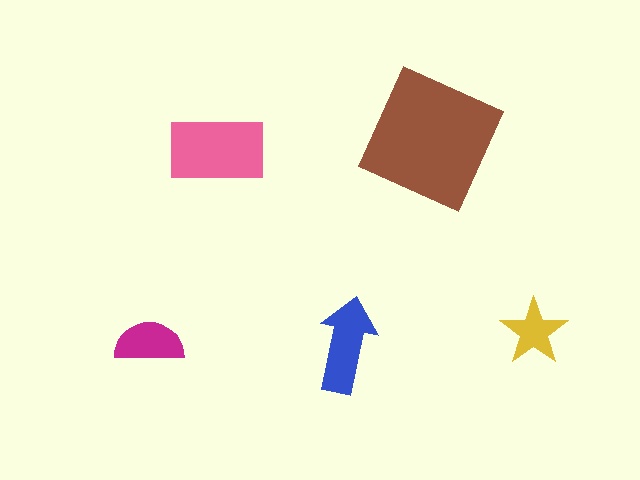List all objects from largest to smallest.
The brown square, the pink rectangle, the blue arrow, the magenta semicircle, the yellow star.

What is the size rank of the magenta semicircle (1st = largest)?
4th.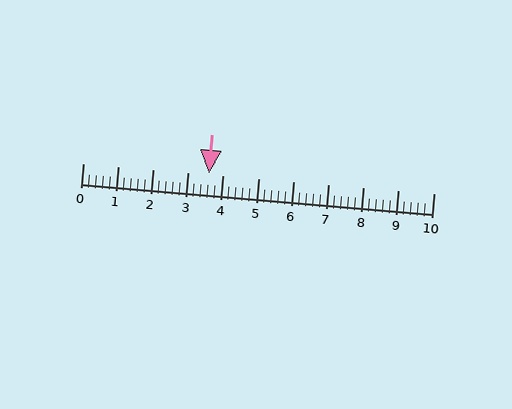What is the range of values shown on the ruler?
The ruler shows values from 0 to 10.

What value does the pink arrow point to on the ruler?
The pink arrow points to approximately 3.6.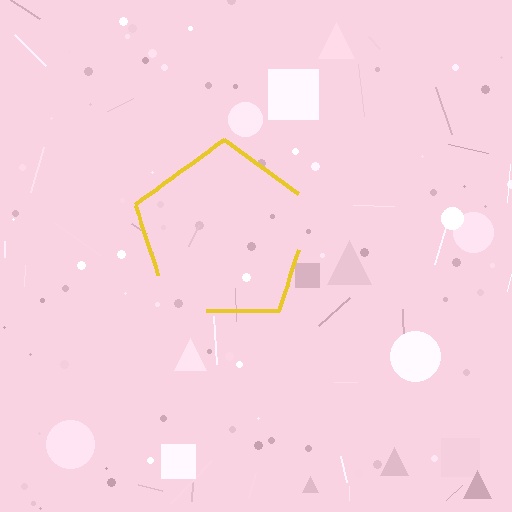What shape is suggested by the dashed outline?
The dashed outline suggests a pentagon.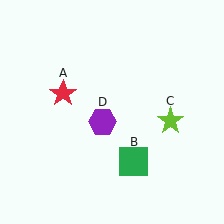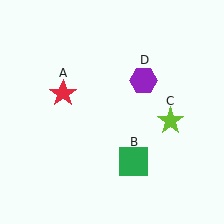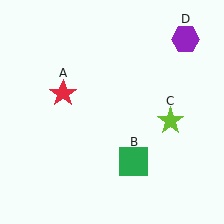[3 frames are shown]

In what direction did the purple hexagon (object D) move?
The purple hexagon (object D) moved up and to the right.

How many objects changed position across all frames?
1 object changed position: purple hexagon (object D).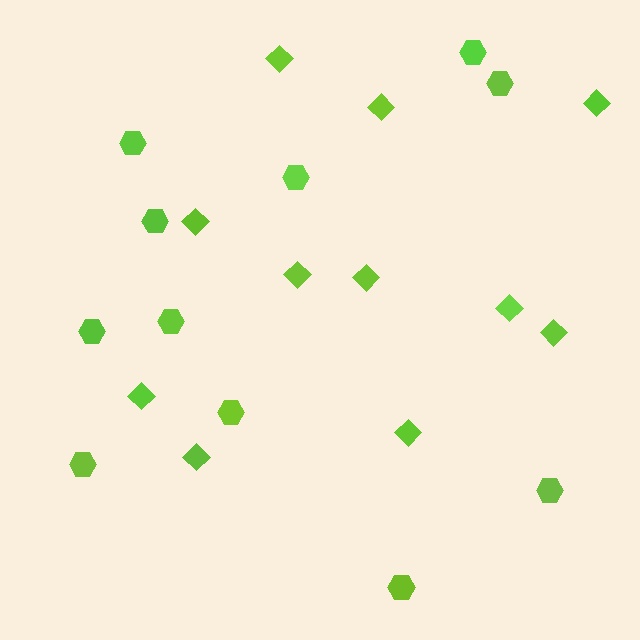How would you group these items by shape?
There are 2 groups: one group of diamonds (11) and one group of hexagons (11).